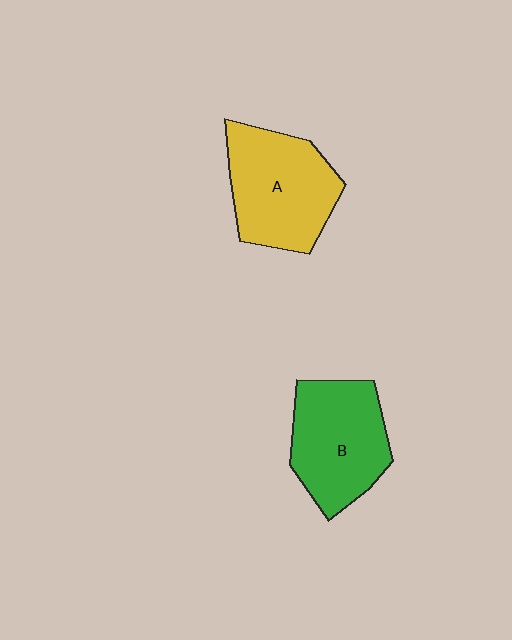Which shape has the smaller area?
Shape B (green).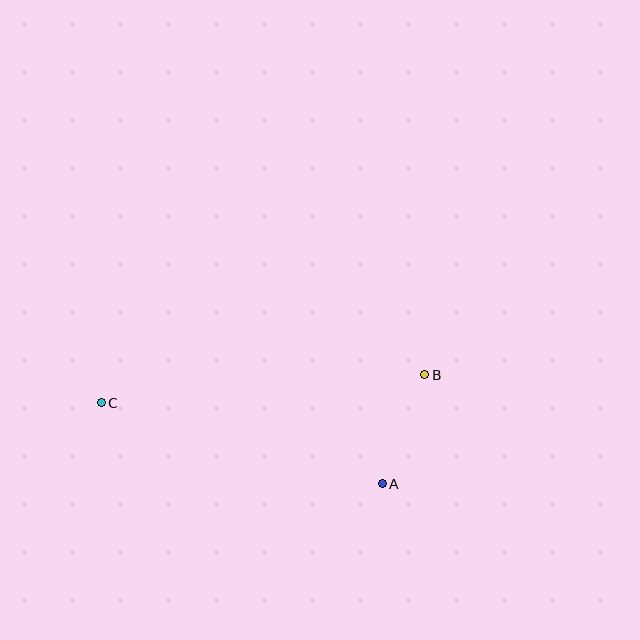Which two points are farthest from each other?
Points B and C are farthest from each other.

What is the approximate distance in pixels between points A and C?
The distance between A and C is approximately 292 pixels.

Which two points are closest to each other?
Points A and B are closest to each other.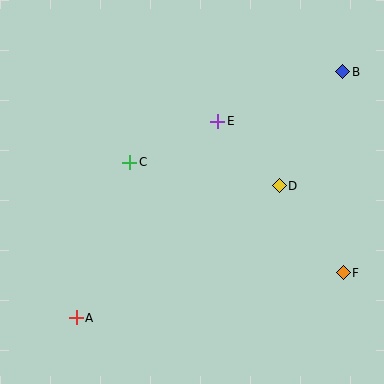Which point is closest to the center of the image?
Point C at (130, 162) is closest to the center.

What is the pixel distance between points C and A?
The distance between C and A is 165 pixels.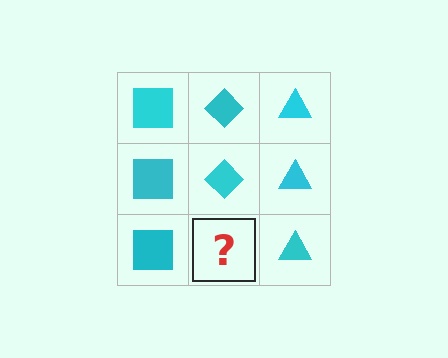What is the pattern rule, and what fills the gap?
The rule is that each column has a consistent shape. The gap should be filled with a cyan diamond.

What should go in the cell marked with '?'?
The missing cell should contain a cyan diamond.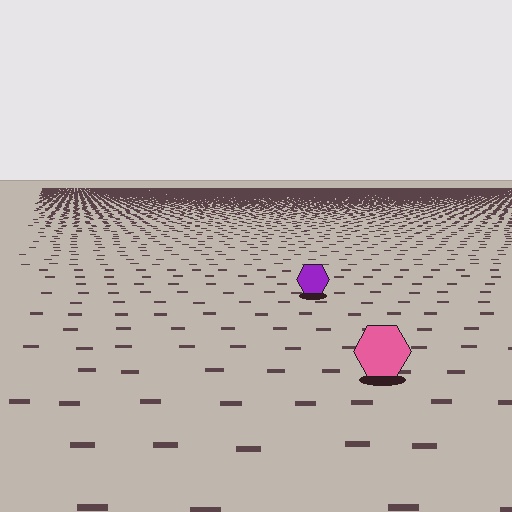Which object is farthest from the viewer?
The purple hexagon is farthest from the viewer. It appears smaller and the ground texture around it is denser.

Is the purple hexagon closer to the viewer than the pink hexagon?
No. The pink hexagon is closer — you can tell from the texture gradient: the ground texture is coarser near it.